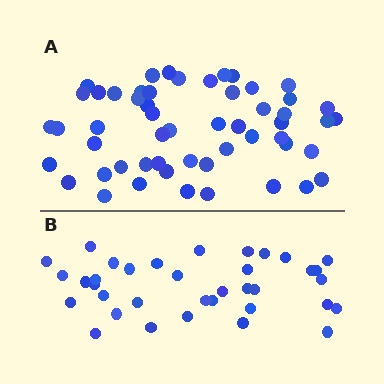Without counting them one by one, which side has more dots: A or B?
Region A (the top region) has more dots.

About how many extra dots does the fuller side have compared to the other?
Region A has approximately 20 more dots than region B.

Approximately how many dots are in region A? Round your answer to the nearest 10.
About 50 dots. (The exact count is 54, which rounds to 50.)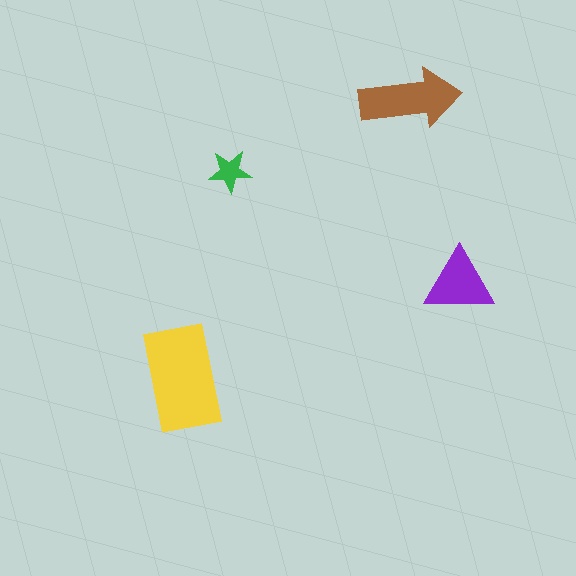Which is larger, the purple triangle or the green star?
The purple triangle.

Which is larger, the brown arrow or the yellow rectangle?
The yellow rectangle.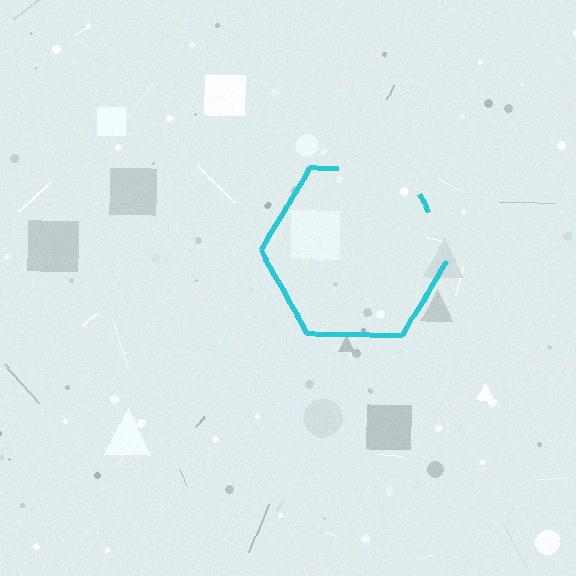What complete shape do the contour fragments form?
The contour fragments form a hexagon.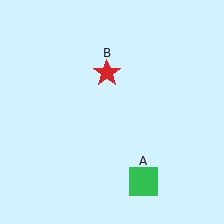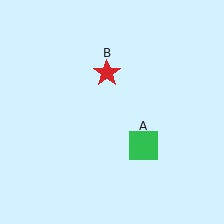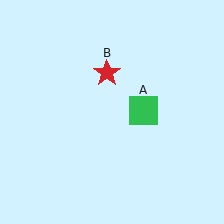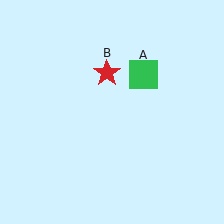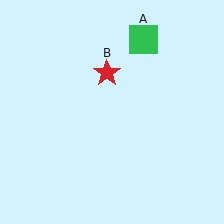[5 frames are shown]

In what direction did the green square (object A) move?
The green square (object A) moved up.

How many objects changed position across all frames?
1 object changed position: green square (object A).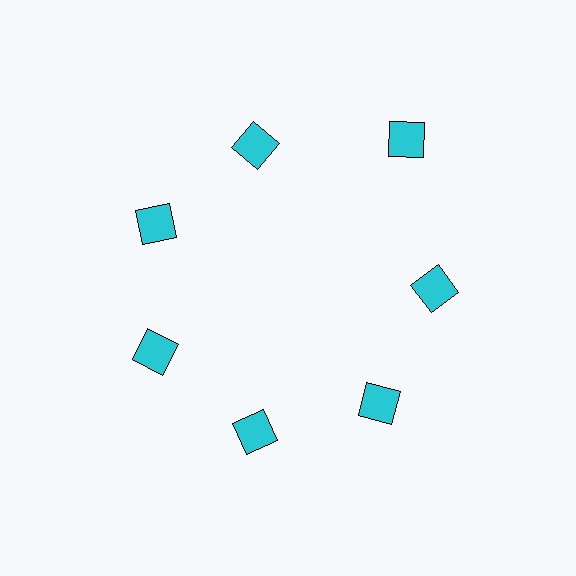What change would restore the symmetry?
The symmetry would be restored by moving it inward, back onto the ring so that all 7 squares sit at equal angles and equal distance from the center.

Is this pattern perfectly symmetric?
No. The 7 cyan squares are arranged in a ring, but one element near the 1 o'clock position is pushed outward from the center, breaking the 7-fold rotational symmetry.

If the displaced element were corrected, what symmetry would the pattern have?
It would have 7-fold rotational symmetry — the pattern would map onto itself every 51 degrees.